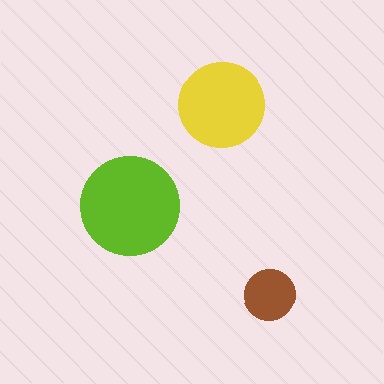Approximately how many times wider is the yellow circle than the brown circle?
About 1.5 times wider.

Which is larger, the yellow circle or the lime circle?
The lime one.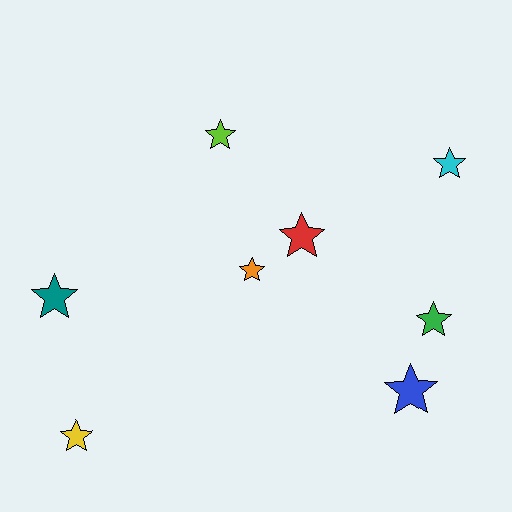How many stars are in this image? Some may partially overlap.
There are 8 stars.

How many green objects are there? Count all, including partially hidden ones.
There is 1 green object.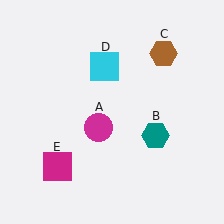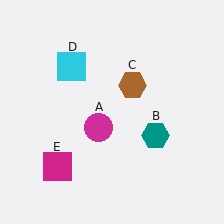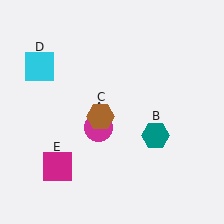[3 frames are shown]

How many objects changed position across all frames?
2 objects changed position: brown hexagon (object C), cyan square (object D).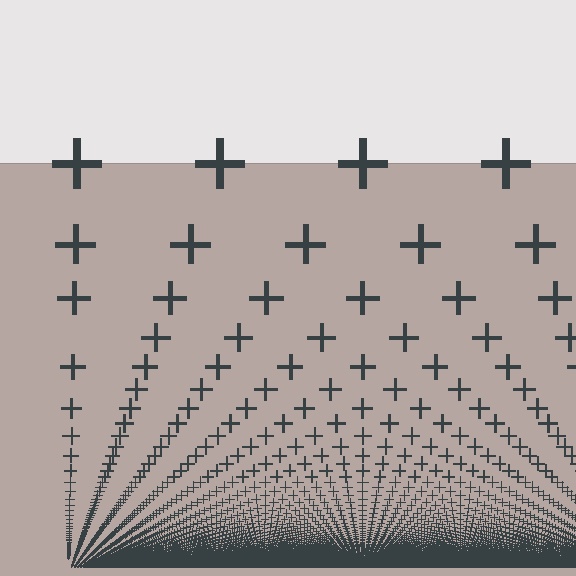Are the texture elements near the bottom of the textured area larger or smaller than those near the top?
Smaller. The gradient is inverted — elements near the bottom are smaller and denser.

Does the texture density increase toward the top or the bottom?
Density increases toward the bottom.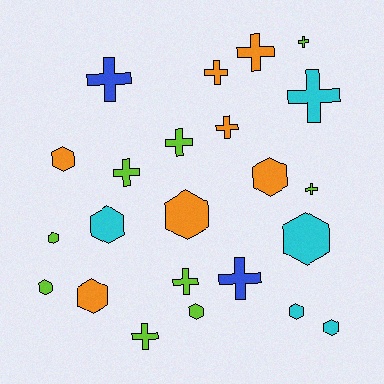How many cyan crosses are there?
There is 1 cyan cross.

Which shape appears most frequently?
Cross, with 12 objects.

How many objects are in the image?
There are 23 objects.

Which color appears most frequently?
Lime, with 9 objects.